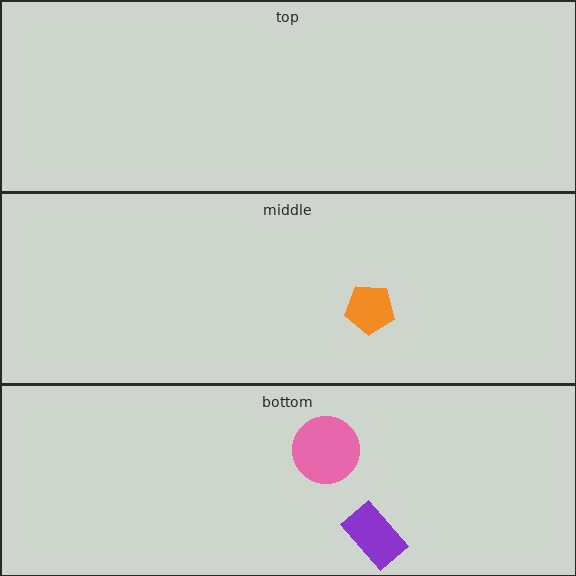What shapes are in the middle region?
The orange pentagon.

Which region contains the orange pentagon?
The middle region.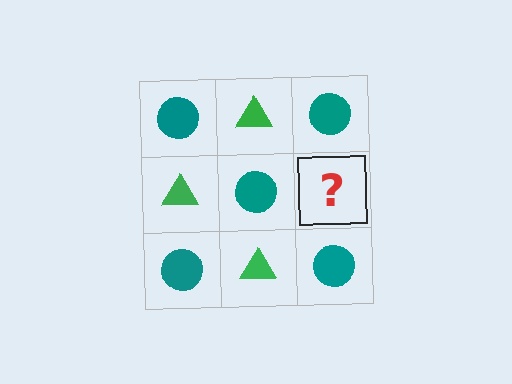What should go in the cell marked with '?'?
The missing cell should contain a green triangle.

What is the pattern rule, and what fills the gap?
The rule is that it alternates teal circle and green triangle in a checkerboard pattern. The gap should be filled with a green triangle.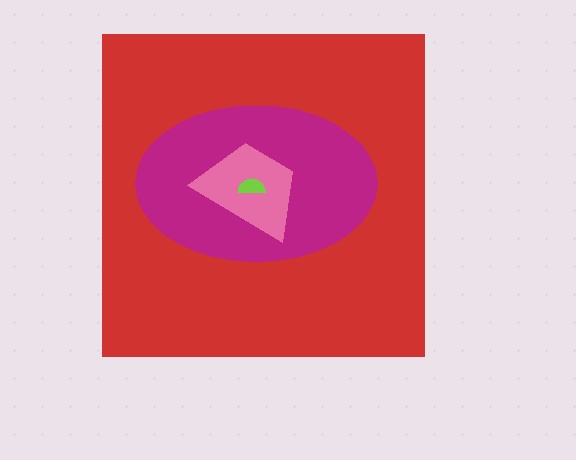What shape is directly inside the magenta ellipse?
The pink trapezoid.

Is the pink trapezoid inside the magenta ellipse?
Yes.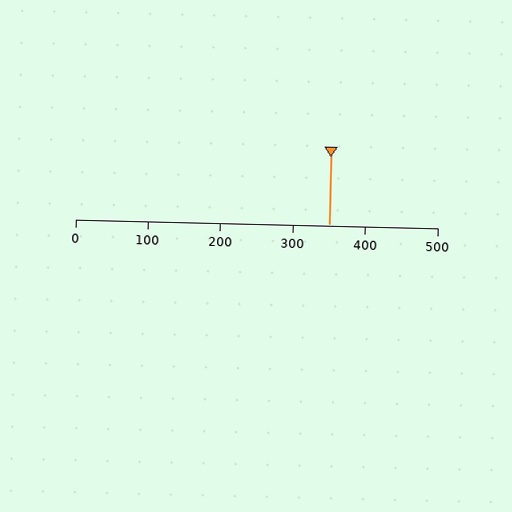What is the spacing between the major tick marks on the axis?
The major ticks are spaced 100 apart.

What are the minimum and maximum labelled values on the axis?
The axis runs from 0 to 500.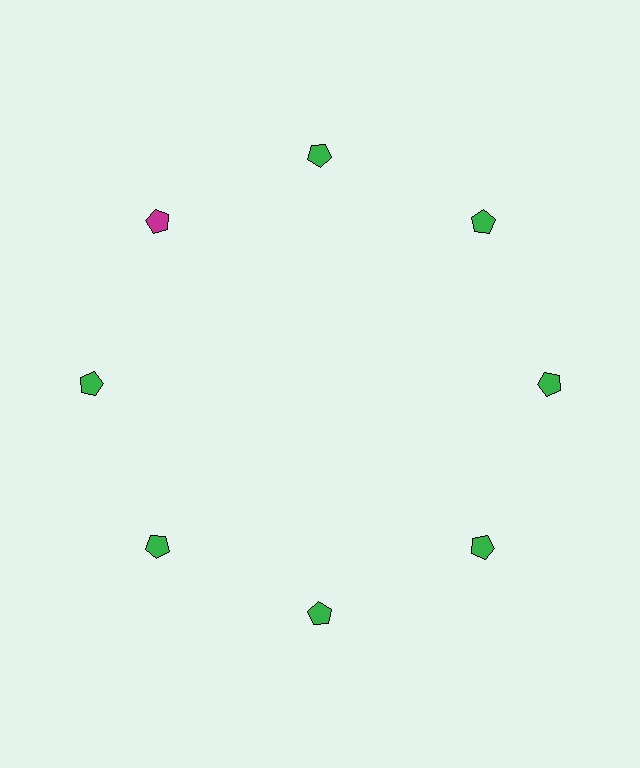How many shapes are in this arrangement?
There are 8 shapes arranged in a ring pattern.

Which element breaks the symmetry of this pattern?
The magenta pentagon at roughly the 10 o'clock position breaks the symmetry. All other shapes are green pentagons.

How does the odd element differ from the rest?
It has a different color: magenta instead of green.